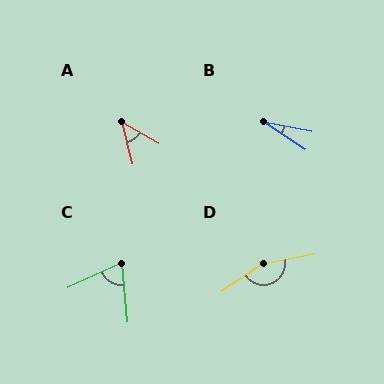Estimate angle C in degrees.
Approximately 71 degrees.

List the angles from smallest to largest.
B (23°), A (47°), C (71°), D (157°).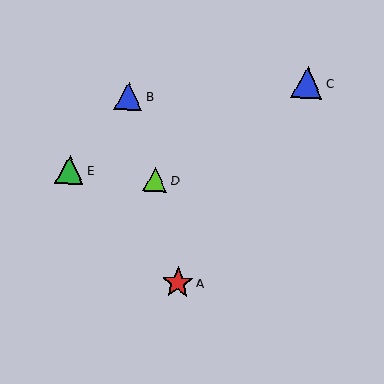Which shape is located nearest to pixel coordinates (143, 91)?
The blue triangle (labeled B) at (129, 96) is nearest to that location.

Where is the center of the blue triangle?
The center of the blue triangle is at (307, 82).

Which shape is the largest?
The blue triangle (labeled C) is the largest.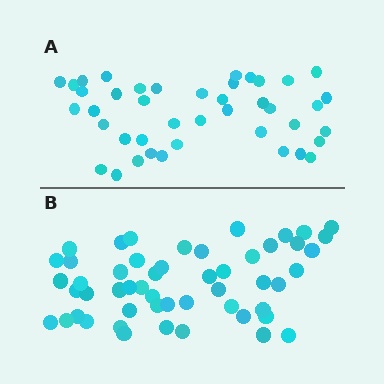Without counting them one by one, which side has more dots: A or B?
Region B (the bottom region) has more dots.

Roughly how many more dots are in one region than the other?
Region B has roughly 10 or so more dots than region A.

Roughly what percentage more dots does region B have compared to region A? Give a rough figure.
About 25% more.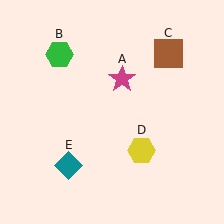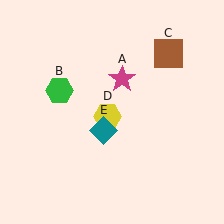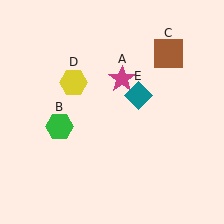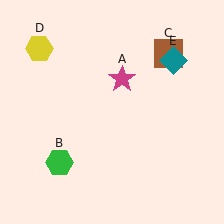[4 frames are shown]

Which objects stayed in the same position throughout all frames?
Magenta star (object A) and brown square (object C) remained stationary.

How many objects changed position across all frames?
3 objects changed position: green hexagon (object B), yellow hexagon (object D), teal diamond (object E).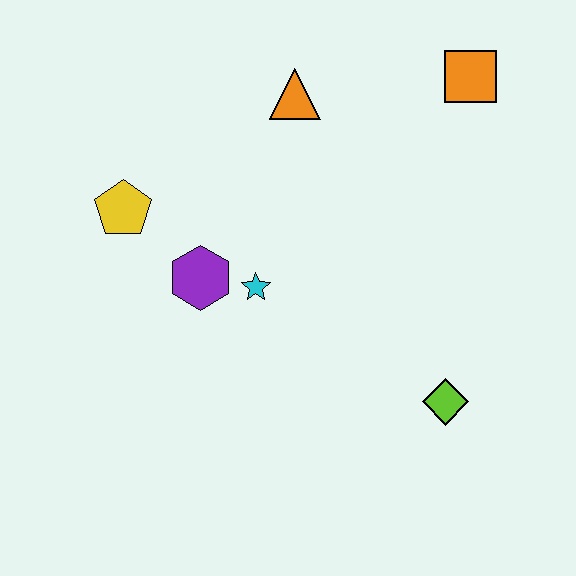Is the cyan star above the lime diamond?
Yes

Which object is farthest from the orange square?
The yellow pentagon is farthest from the orange square.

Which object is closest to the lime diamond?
The cyan star is closest to the lime diamond.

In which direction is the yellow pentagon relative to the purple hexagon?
The yellow pentagon is to the left of the purple hexagon.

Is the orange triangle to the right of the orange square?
No